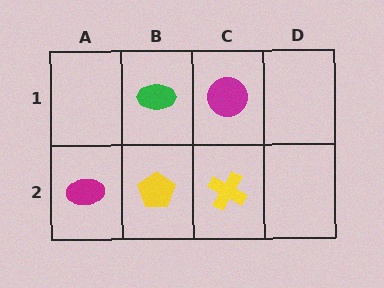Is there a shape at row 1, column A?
No, that cell is empty.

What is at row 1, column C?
A magenta circle.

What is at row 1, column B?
A green ellipse.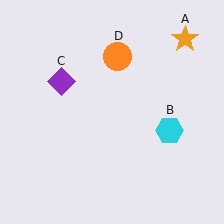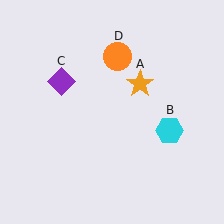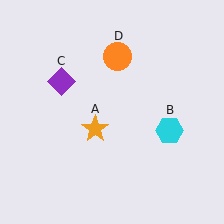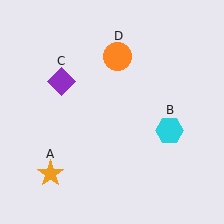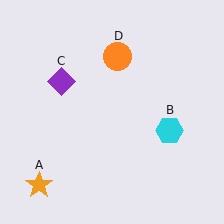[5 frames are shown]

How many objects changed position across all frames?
1 object changed position: orange star (object A).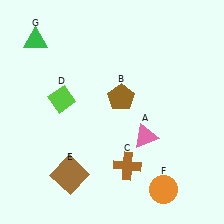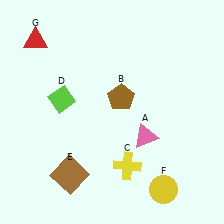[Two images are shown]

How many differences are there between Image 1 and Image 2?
There are 3 differences between the two images.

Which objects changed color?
C changed from brown to yellow. F changed from orange to yellow. G changed from green to red.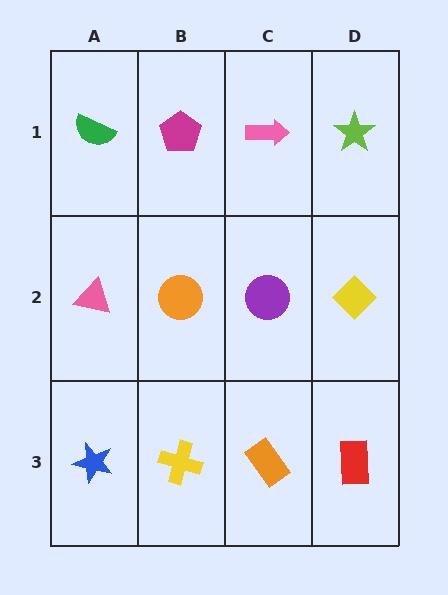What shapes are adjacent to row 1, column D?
A yellow diamond (row 2, column D), a pink arrow (row 1, column C).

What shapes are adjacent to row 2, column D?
A lime star (row 1, column D), a red rectangle (row 3, column D), a purple circle (row 2, column C).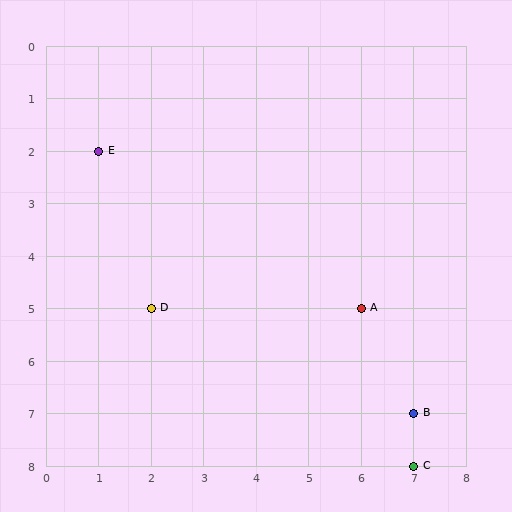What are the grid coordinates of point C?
Point C is at grid coordinates (7, 8).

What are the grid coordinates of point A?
Point A is at grid coordinates (6, 5).